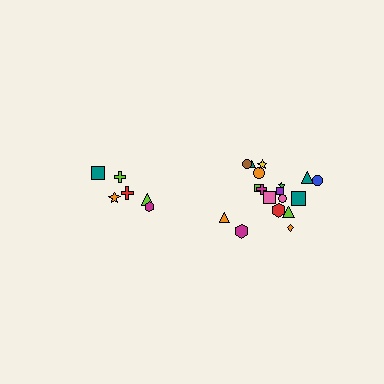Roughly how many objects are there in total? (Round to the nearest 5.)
Roughly 25 objects in total.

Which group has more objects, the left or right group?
The right group.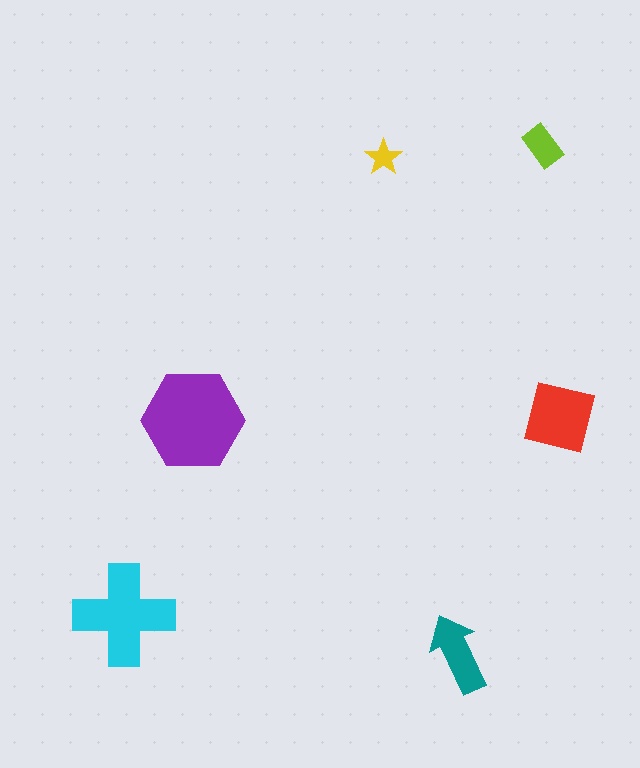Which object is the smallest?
The yellow star.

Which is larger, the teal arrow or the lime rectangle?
The teal arrow.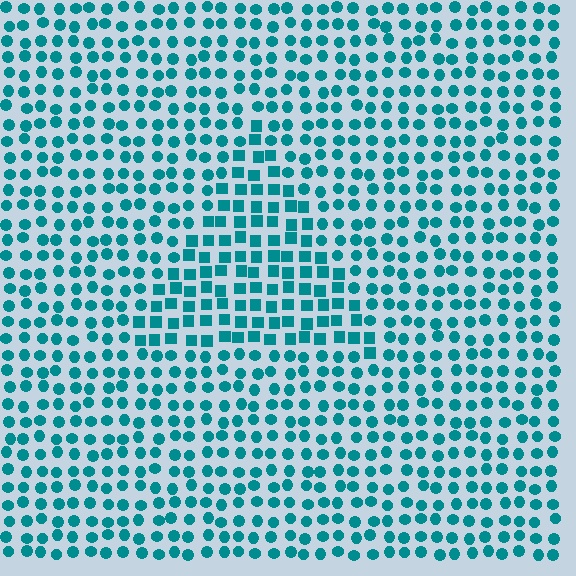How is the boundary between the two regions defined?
The boundary is defined by a change in element shape: squares inside vs. circles outside. All elements share the same color and spacing.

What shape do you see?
I see a triangle.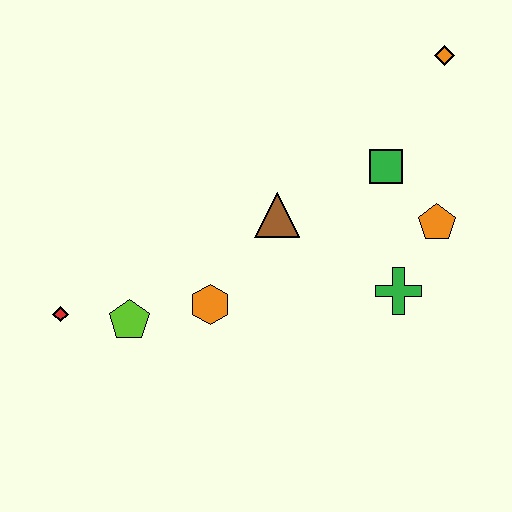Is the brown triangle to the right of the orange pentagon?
No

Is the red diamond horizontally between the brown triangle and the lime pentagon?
No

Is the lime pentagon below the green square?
Yes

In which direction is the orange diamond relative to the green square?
The orange diamond is above the green square.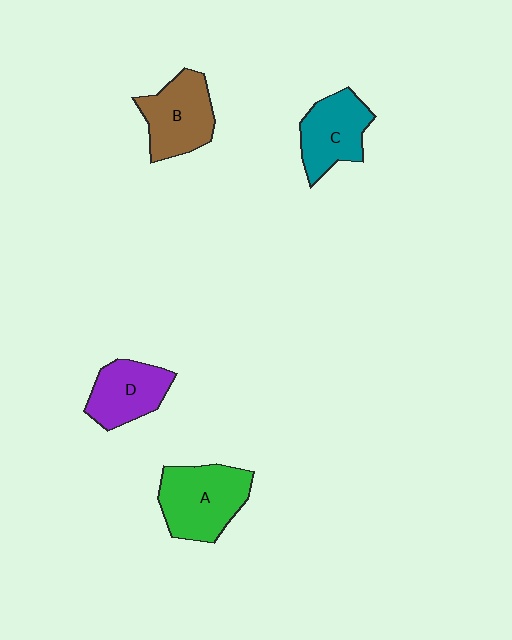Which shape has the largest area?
Shape A (green).